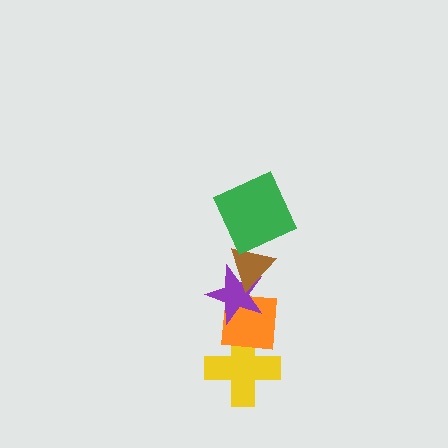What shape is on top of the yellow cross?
The orange square is on top of the yellow cross.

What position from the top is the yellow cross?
The yellow cross is 5th from the top.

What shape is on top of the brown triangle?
The green square is on top of the brown triangle.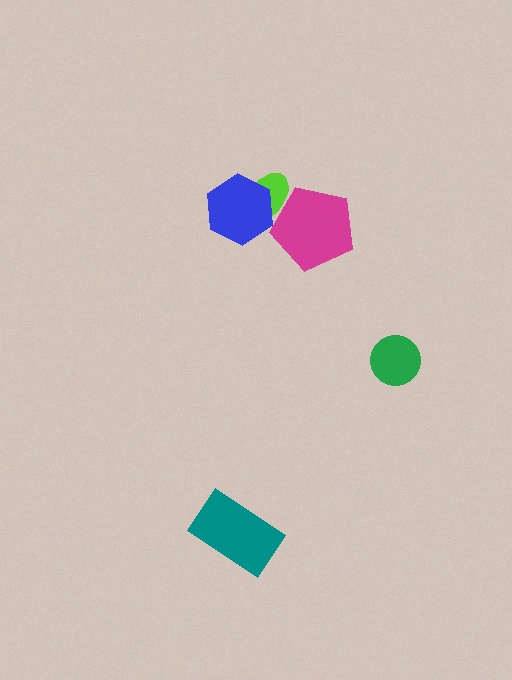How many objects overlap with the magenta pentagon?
1 object overlaps with the magenta pentagon.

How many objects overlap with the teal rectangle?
0 objects overlap with the teal rectangle.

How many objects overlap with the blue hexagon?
1 object overlaps with the blue hexagon.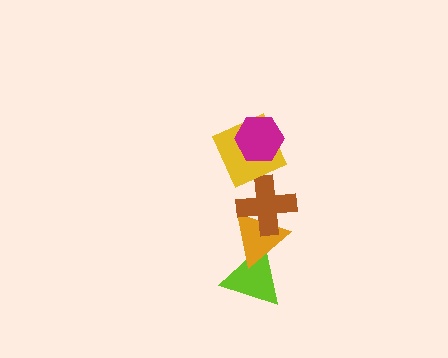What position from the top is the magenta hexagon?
The magenta hexagon is 1st from the top.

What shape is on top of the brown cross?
The yellow square is on top of the brown cross.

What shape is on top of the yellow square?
The magenta hexagon is on top of the yellow square.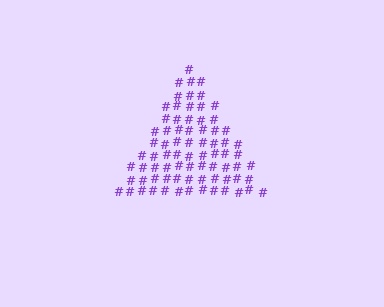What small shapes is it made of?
It is made of small hash symbols.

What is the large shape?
The large shape is a triangle.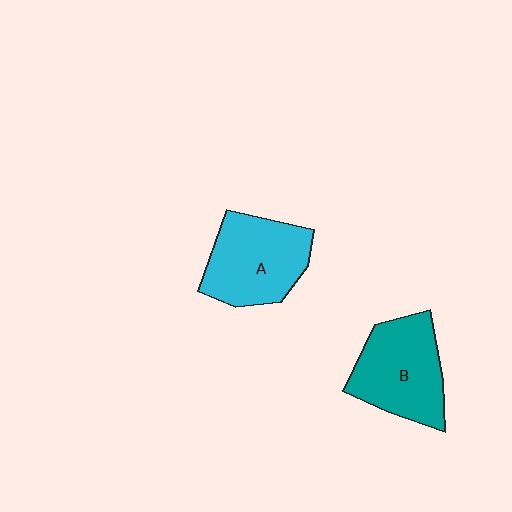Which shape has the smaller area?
Shape A (cyan).